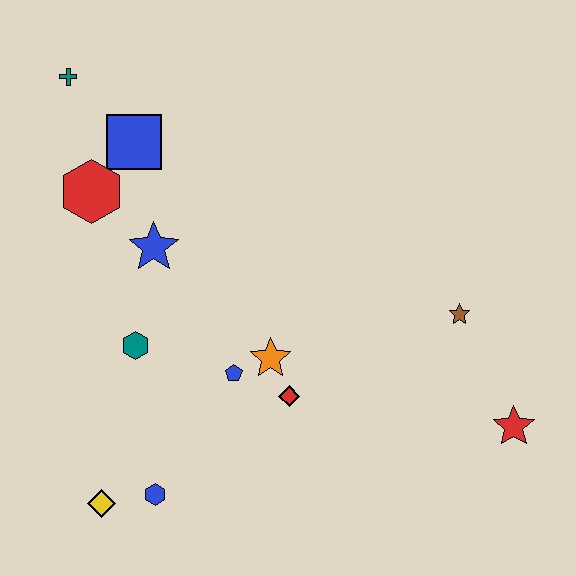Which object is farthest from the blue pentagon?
The teal cross is farthest from the blue pentagon.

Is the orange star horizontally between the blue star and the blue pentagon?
No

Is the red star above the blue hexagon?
Yes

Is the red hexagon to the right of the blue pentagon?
No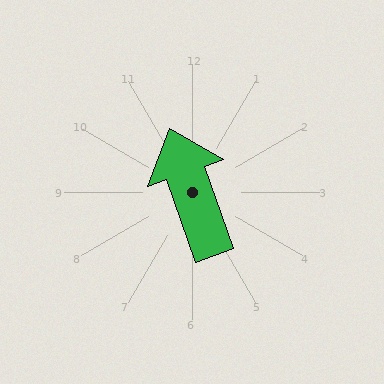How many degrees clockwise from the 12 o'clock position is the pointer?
Approximately 340 degrees.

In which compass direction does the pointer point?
North.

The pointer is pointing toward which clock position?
Roughly 11 o'clock.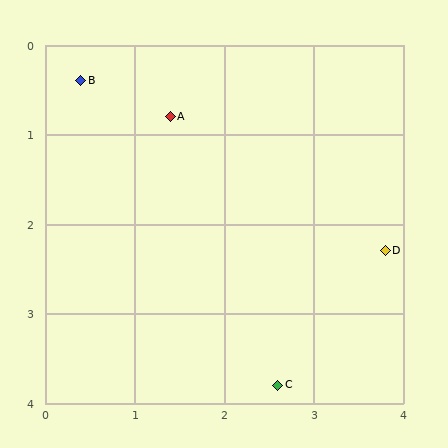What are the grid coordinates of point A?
Point A is at approximately (1.4, 0.8).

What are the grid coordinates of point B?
Point B is at approximately (0.4, 0.4).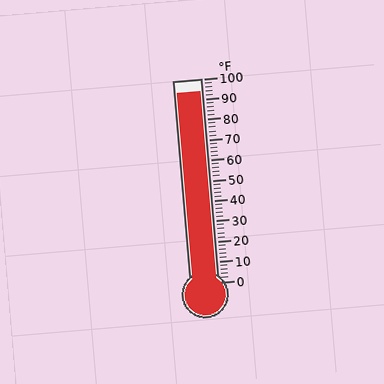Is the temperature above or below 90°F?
The temperature is above 90°F.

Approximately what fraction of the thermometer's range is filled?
The thermometer is filled to approximately 95% of its range.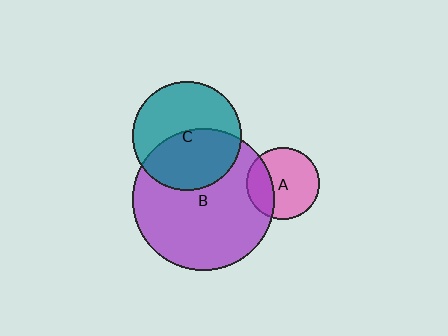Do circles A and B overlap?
Yes.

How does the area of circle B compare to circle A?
Approximately 3.9 times.